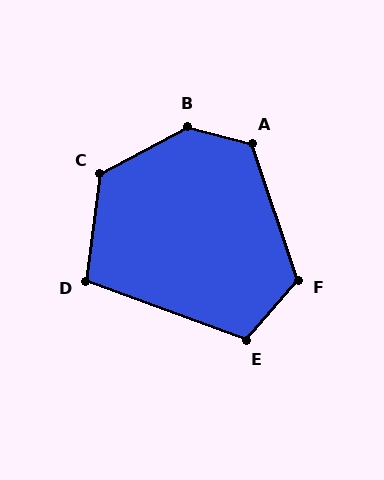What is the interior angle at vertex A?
Approximately 123 degrees (obtuse).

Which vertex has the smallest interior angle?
D, at approximately 103 degrees.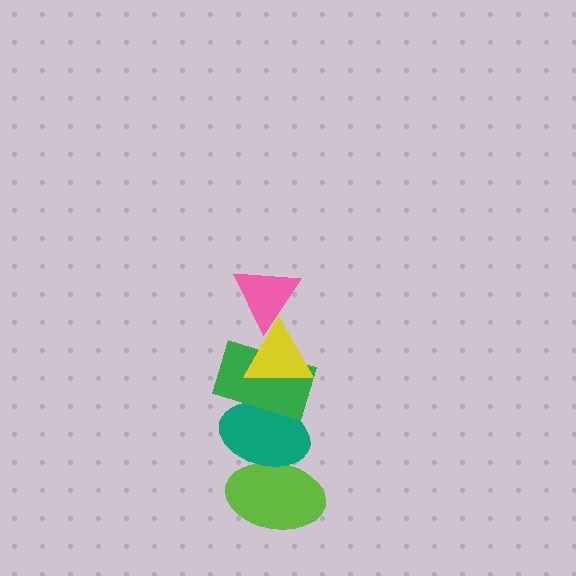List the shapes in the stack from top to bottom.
From top to bottom: the pink triangle, the yellow triangle, the green rectangle, the teal ellipse, the lime ellipse.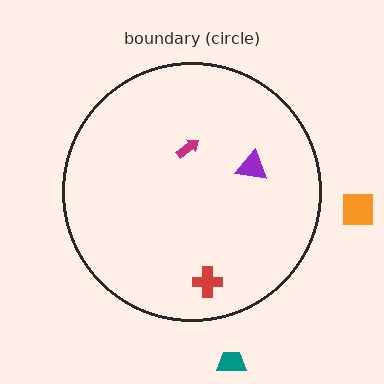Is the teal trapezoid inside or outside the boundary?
Outside.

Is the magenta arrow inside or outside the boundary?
Inside.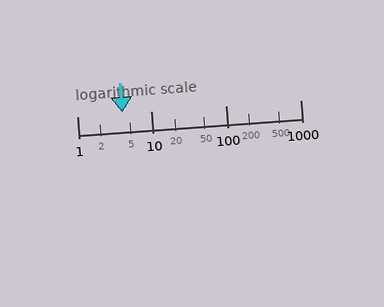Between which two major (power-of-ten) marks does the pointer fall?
The pointer is between 1 and 10.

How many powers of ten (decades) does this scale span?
The scale spans 3 decades, from 1 to 1000.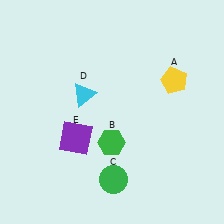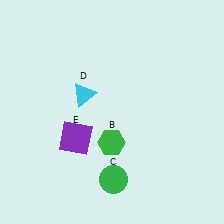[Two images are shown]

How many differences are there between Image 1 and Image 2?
There is 1 difference between the two images.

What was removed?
The yellow pentagon (A) was removed in Image 2.